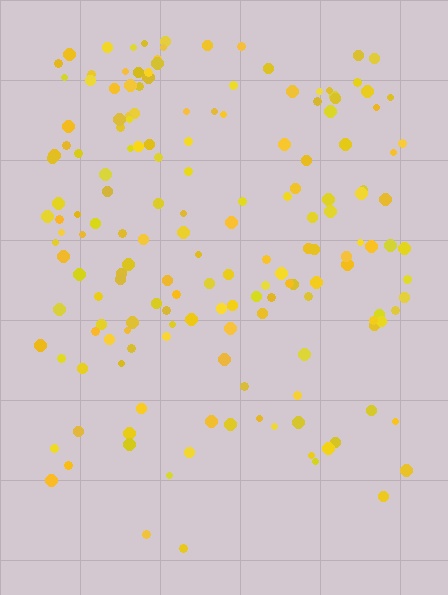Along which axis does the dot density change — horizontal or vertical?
Vertical.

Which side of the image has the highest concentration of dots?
The top.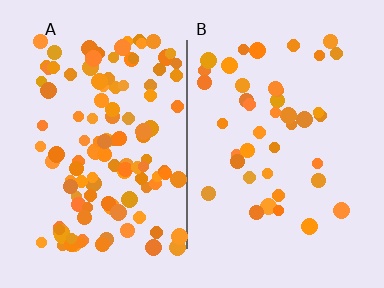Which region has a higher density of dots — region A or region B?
A (the left).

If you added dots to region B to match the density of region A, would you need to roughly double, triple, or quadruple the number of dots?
Approximately triple.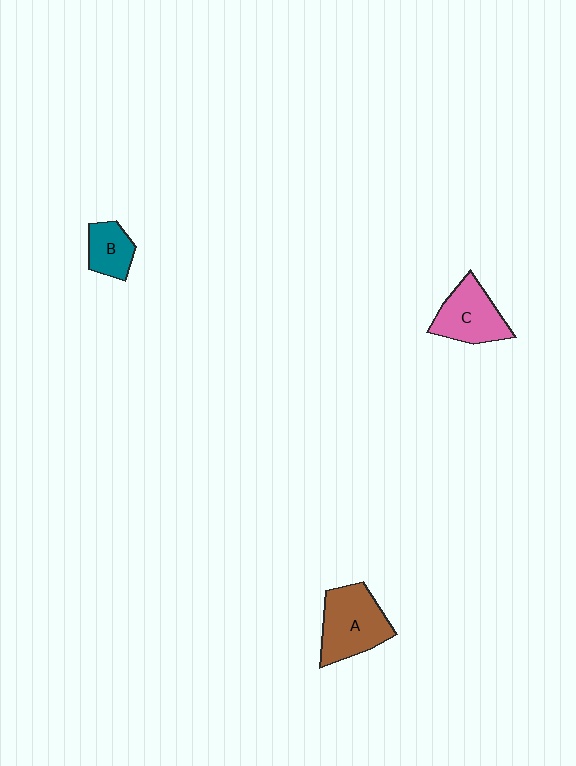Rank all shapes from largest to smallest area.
From largest to smallest: A (brown), C (pink), B (teal).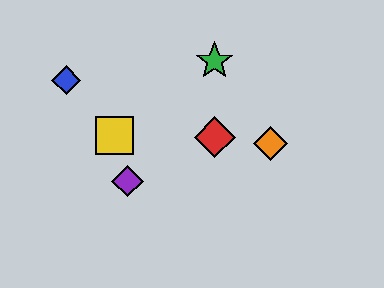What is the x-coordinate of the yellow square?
The yellow square is at x≈115.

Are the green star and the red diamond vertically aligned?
Yes, both are at x≈215.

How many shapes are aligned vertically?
2 shapes (the red diamond, the green star) are aligned vertically.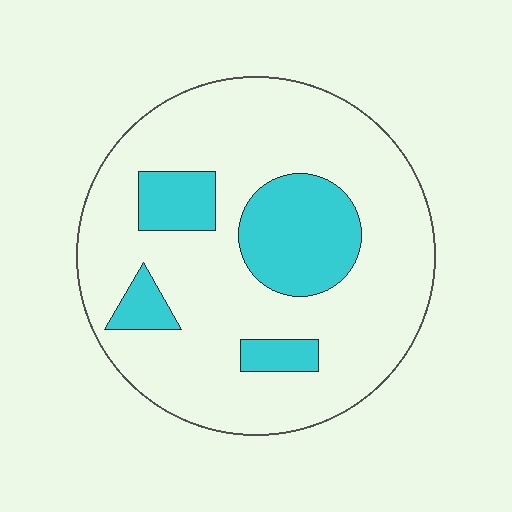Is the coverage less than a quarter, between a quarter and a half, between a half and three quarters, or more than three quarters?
Less than a quarter.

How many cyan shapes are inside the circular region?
4.